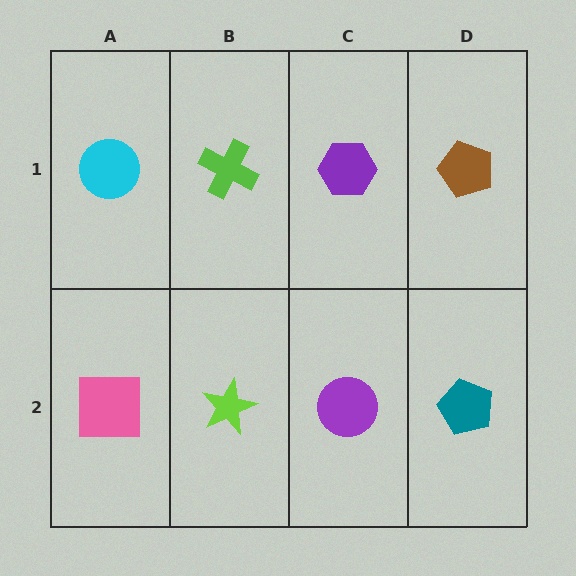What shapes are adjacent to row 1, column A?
A pink square (row 2, column A), a lime cross (row 1, column B).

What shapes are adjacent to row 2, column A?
A cyan circle (row 1, column A), a lime star (row 2, column B).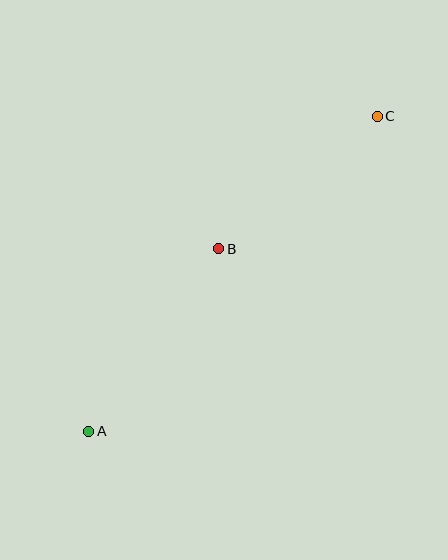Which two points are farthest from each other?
Points A and C are farthest from each other.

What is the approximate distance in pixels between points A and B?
The distance between A and B is approximately 224 pixels.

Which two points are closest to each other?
Points B and C are closest to each other.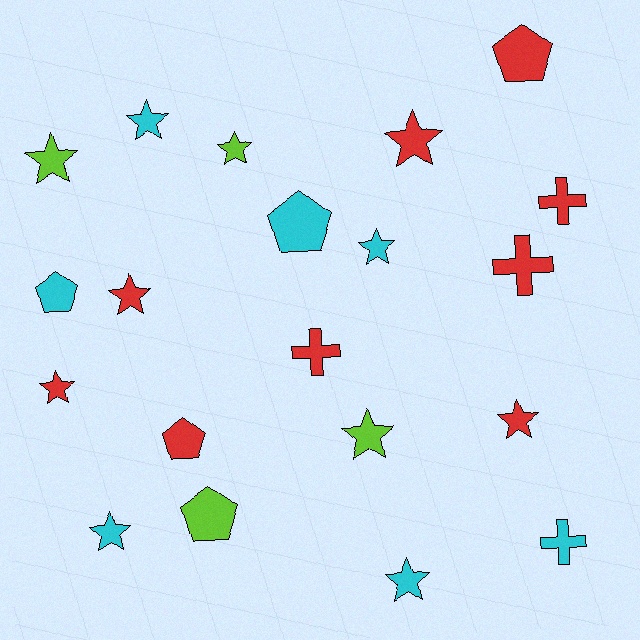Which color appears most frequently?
Red, with 9 objects.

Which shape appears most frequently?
Star, with 11 objects.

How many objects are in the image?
There are 20 objects.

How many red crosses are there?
There are 3 red crosses.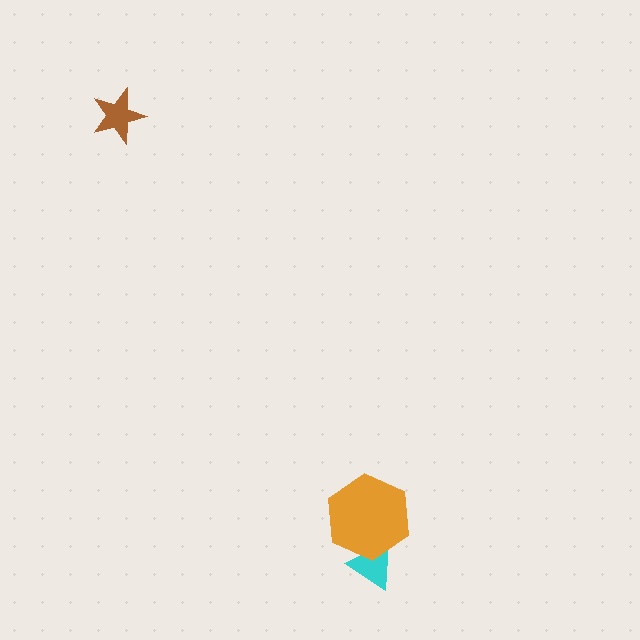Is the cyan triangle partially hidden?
Yes, it is partially covered by another shape.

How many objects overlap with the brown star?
0 objects overlap with the brown star.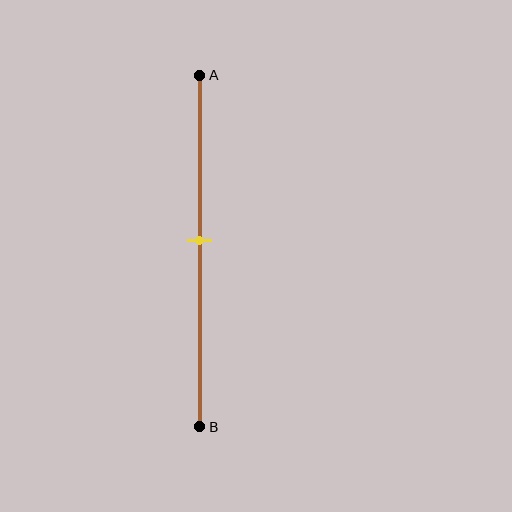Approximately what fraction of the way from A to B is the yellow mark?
The yellow mark is approximately 45% of the way from A to B.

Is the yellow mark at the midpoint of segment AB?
Yes, the mark is approximately at the midpoint.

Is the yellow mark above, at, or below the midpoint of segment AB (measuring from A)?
The yellow mark is approximately at the midpoint of segment AB.